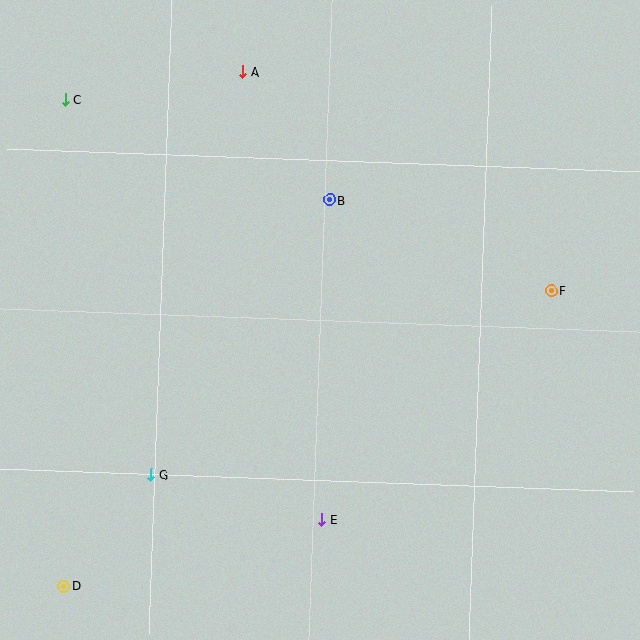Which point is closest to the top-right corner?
Point F is closest to the top-right corner.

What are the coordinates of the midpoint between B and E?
The midpoint between B and E is at (326, 360).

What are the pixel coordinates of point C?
Point C is at (65, 100).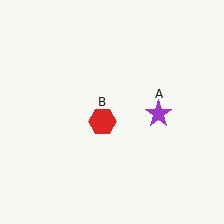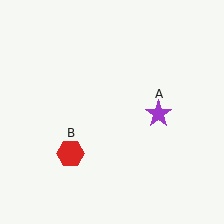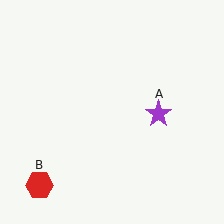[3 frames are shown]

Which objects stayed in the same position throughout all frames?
Purple star (object A) remained stationary.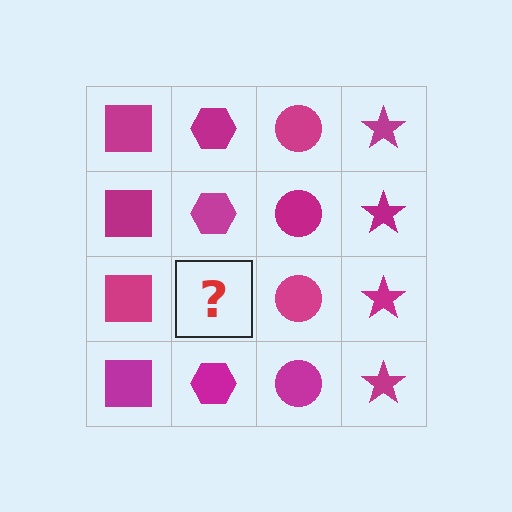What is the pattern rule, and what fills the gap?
The rule is that each column has a consistent shape. The gap should be filled with a magenta hexagon.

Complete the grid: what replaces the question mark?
The question mark should be replaced with a magenta hexagon.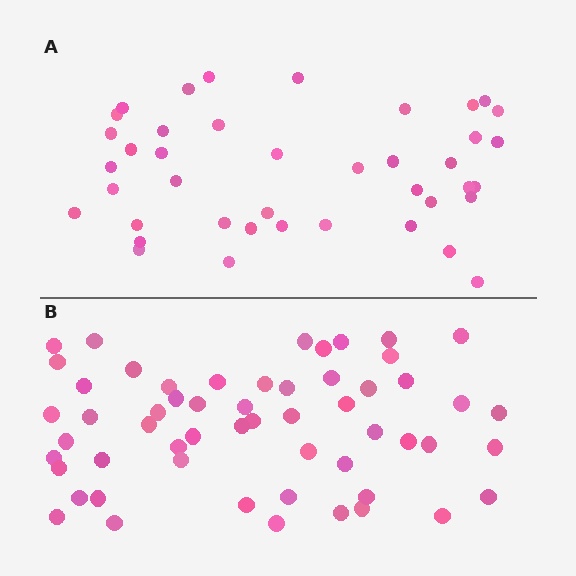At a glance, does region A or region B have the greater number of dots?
Region B (the bottom region) has more dots.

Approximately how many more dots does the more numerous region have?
Region B has approximately 15 more dots than region A.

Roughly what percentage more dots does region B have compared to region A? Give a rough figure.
About 35% more.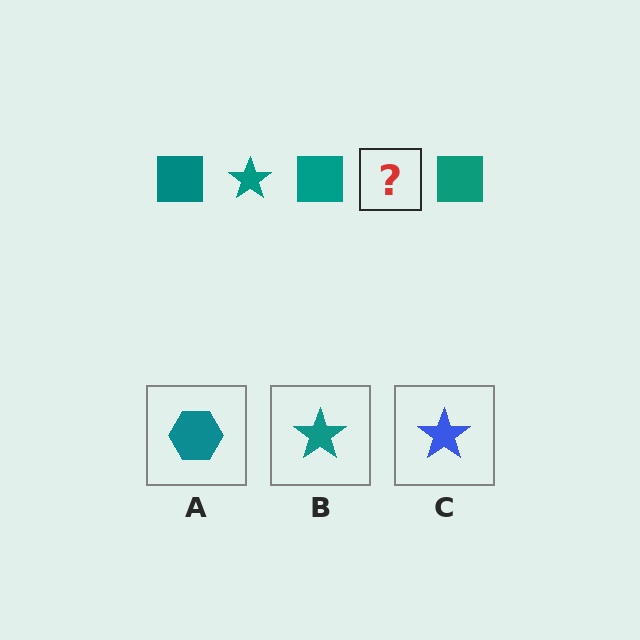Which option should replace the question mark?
Option B.